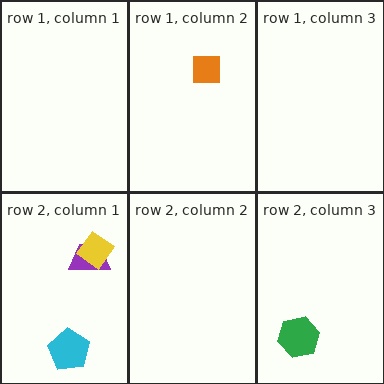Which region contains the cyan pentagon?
The row 2, column 1 region.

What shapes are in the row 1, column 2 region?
The orange square.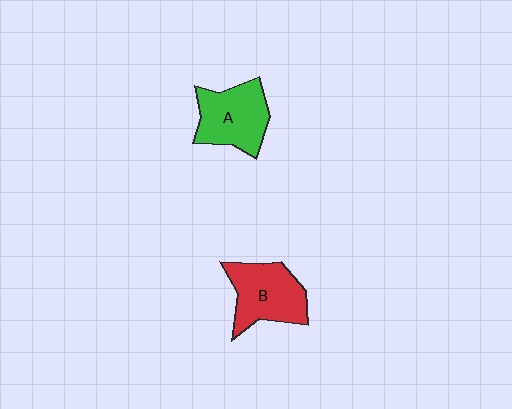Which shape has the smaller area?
Shape A (green).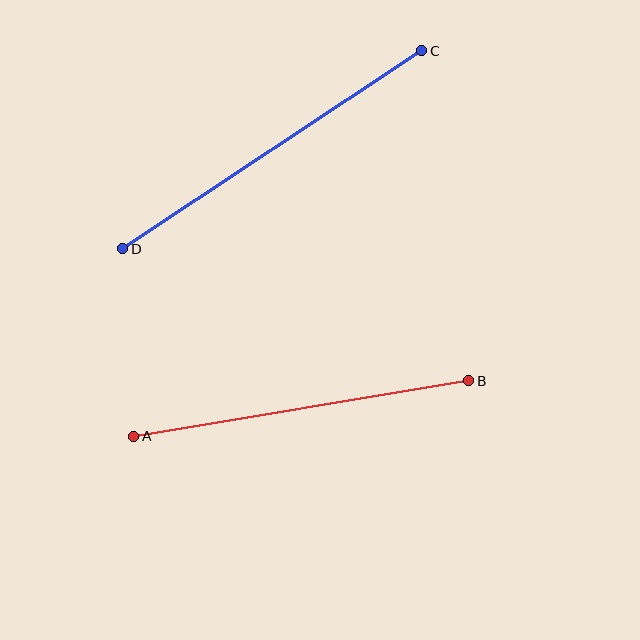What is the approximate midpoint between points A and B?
The midpoint is at approximately (301, 409) pixels.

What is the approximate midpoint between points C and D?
The midpoint is at approximately (272, 150) pixels.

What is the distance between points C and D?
The distance is approximately 358 pixels.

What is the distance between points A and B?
The distance is approximately 340 pixels.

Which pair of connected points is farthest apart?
Points C and D are farthest apart.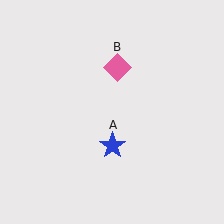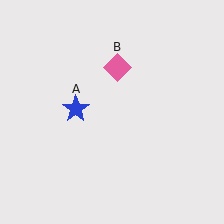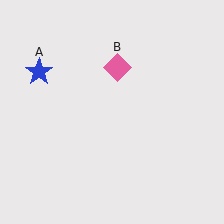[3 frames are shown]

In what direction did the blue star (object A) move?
The blue star (object A) moved up and to the left.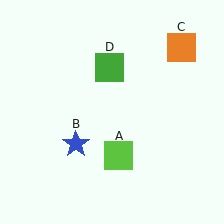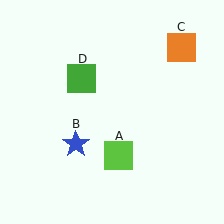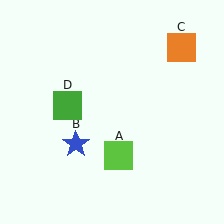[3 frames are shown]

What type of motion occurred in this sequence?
The green square (object D) rotated counterclockwise around the center of the scene.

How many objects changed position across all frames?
1 object changed position: green square (object D).